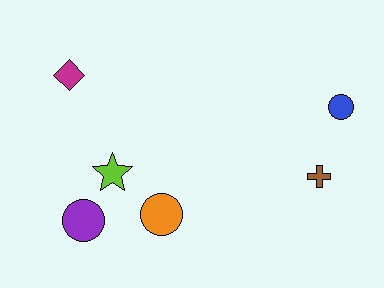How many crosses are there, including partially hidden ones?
There is 1 cross.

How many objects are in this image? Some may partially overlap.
There are 6 objects.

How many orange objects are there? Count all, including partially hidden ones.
There is 1 orange object.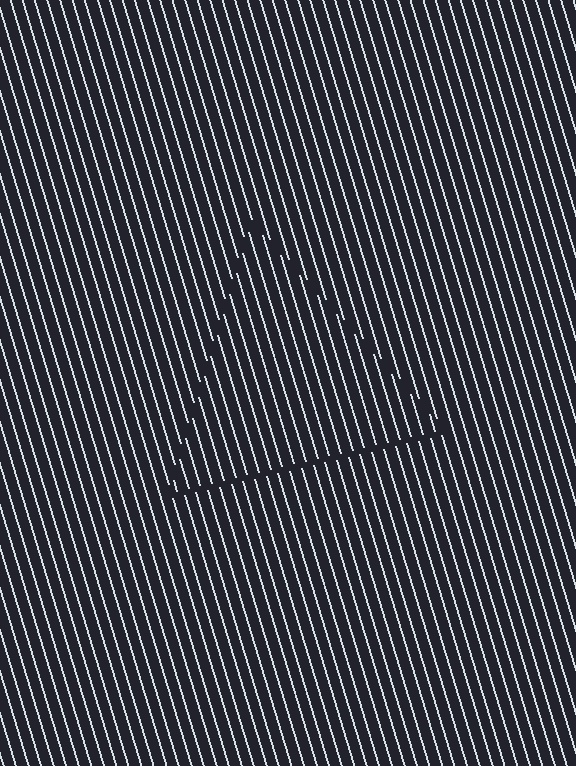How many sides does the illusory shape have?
3 sides — the line-ends trace a triangle.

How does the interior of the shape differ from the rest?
The interior of the shape contains the same grating, shifted by half a period — the contour is defined by the phase discontinuity where line-ends from the inner and outer gratings abut.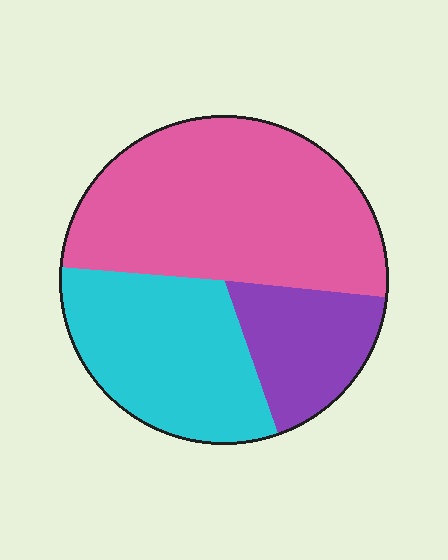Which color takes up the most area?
Pink, at roughly 50%.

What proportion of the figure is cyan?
Cyan takes up about one third (1/3) of the figure.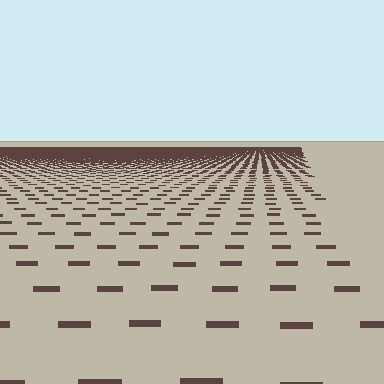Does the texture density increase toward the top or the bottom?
Density increases toward the top.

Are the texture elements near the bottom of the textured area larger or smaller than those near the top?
Larger. Near the bottom, elements are closer to the viewer and appear at a bigger on-screen size.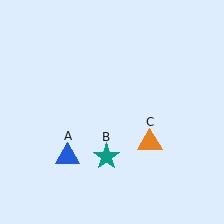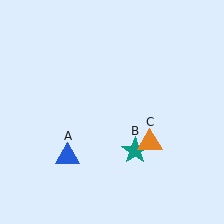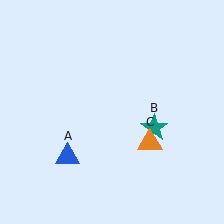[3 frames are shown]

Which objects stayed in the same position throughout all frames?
Blue triangle (object A) and orange triangle (object C) remained stationary.